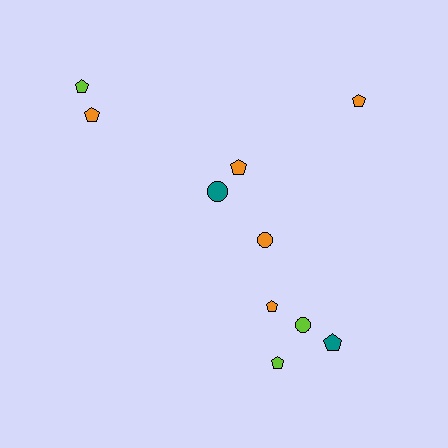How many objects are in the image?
There are 10 objects.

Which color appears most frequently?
Orange, with 5 objects.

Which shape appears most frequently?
Pentagon, with 7 objects.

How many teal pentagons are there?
There is 1 teal pentagon.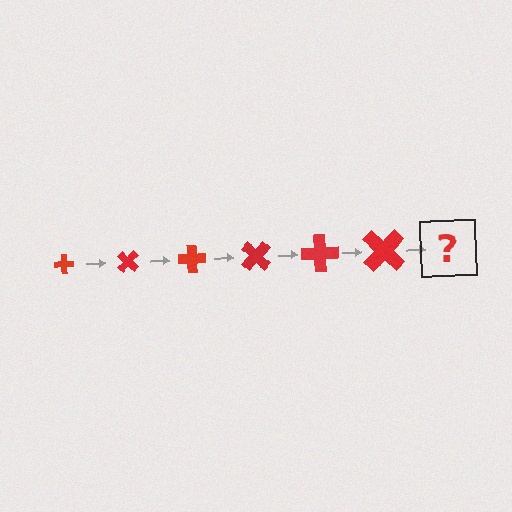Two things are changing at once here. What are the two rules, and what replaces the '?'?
The two rules are that the cross grows larger each step and it rotates 45 degrees each step. The '?' should be a cross, larger than the previous one and rotated 270 degrees from the start.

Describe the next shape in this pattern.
It should be a cross, larger than the previous one and rotated 270 degrees from the start.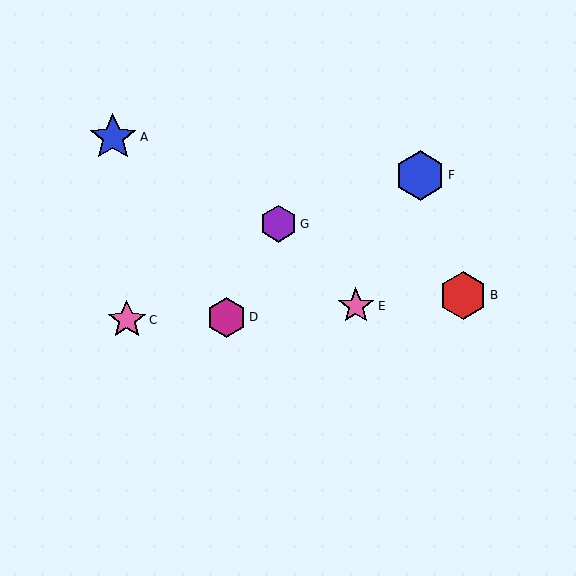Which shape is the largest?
The blue hexagon (labeled F) is the largest.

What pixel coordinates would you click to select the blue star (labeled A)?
Click at (113, 137) to select the blue star A.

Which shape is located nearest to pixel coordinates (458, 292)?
The red hexagon (labeled B) at (463, 295) is nearest to that location.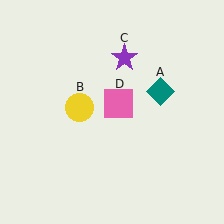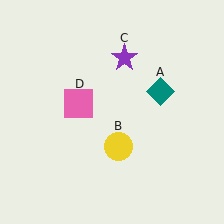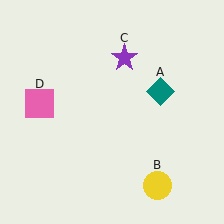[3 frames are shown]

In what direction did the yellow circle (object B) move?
The yellow circle (object B) moved down and to the right.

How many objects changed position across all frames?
2 objects changed position: yellow circle (object B), pink square (object D).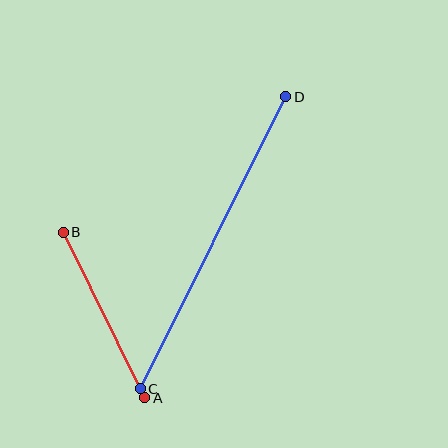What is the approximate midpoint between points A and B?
The midpoint is at approximately (104, 315) pixels.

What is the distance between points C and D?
The distance is approximately 327 pixels.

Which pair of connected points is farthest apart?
Points C and D are farthest apart.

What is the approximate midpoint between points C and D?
The midpoint is at approximately (213, 243) pixels.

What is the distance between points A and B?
The distance is approximately 185 pixels.